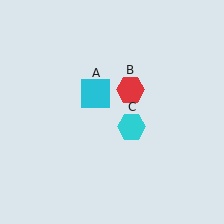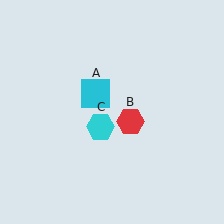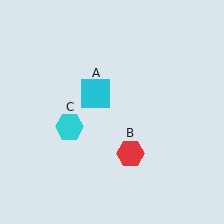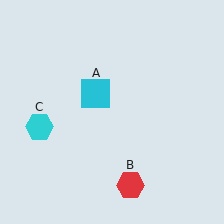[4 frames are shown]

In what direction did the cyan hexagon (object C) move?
The cyan hexagon (object C) moved left.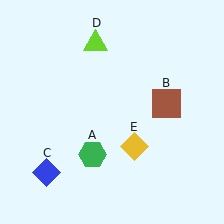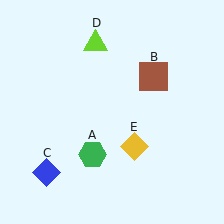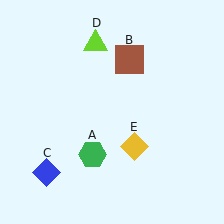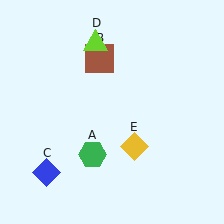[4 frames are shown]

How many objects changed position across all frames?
1 object changed position: brown square (object B).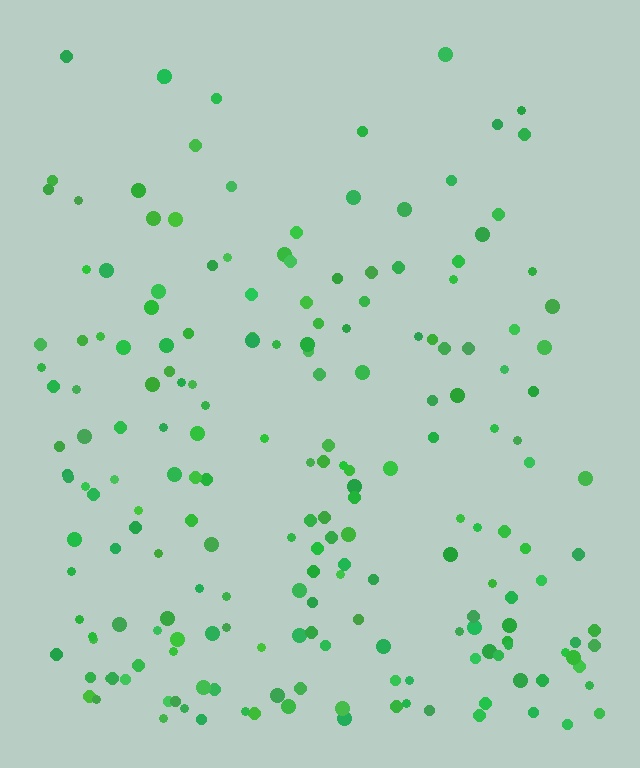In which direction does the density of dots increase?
From top to bottom, with the bottom side densest.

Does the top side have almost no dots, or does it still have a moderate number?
Still a moderate number, just noticeably fewer than the bottom.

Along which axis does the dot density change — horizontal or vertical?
Vertical.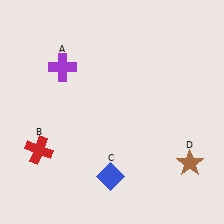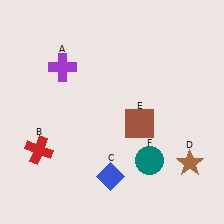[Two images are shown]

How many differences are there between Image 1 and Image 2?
There are 2 differences between the two images.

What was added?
A brown square (E), a teal circle (F) were added in Image 2.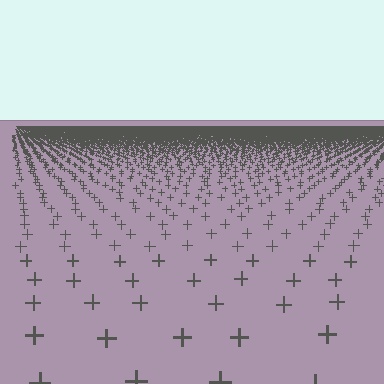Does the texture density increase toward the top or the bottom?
Density increases toward the top.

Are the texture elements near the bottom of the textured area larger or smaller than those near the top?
Larger. Near the bottom, elements are closer to the viewer and appear at a bigger on-screen size.